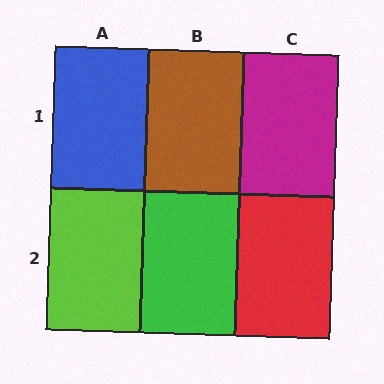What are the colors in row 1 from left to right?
Blue, brown, magenta.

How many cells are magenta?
1 cell is magenta.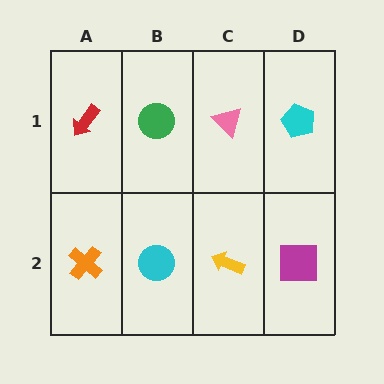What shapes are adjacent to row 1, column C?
A yellow arrow (row 2, column C), a green circle (row 1, column B), a cyan pentagon (row 1, column D).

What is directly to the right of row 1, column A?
A green circle.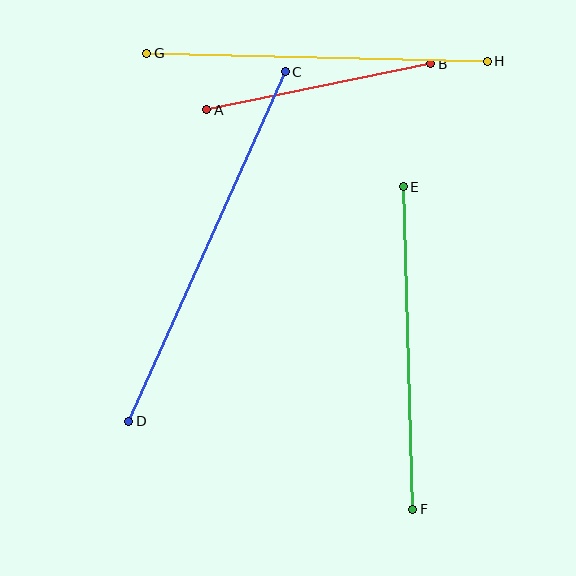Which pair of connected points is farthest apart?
Points C and D are farthest apart.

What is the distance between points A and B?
The distance is approximately 229 pixels.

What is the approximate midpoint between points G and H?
The midpoint is at approximately (317, 57) pixels.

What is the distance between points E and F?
The distance is approximately 323 pixels.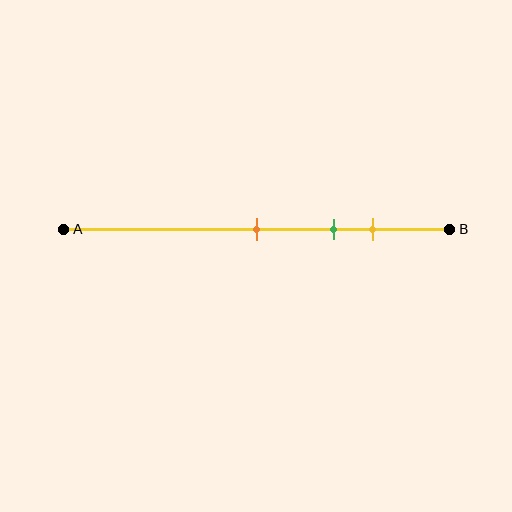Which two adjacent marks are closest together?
The green and yellow marks are the closest adjacent pair.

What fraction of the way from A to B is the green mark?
The green mark is approximately 70% (0.7) of the way from A to B.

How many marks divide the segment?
There are 3 marks dividing the segment.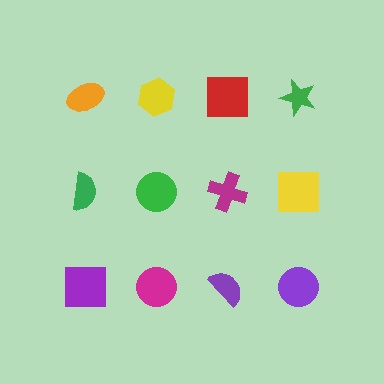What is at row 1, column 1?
An orange ellipse.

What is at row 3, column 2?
A magenta circle.